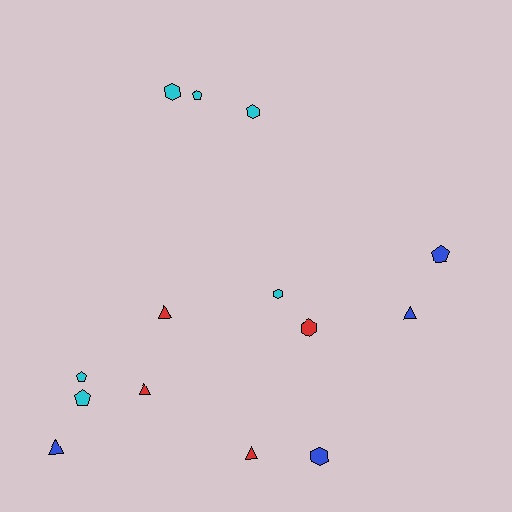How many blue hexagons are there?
There is 1 blue hexagon.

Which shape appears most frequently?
Triangle, with 5 objects.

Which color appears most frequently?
Cyan, with 6 objects.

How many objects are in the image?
There are 14 objects.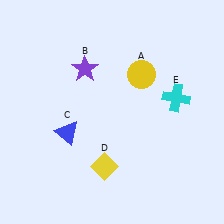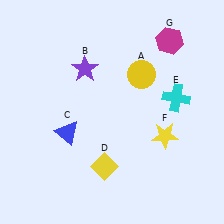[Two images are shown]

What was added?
A yellow star (F), a magenta hexagon (G) were added in Image 2.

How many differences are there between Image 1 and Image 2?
There are 2 differences between the two images.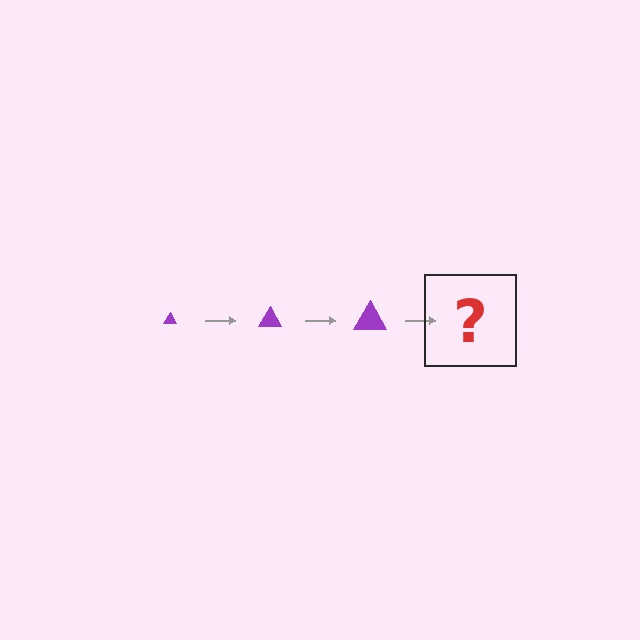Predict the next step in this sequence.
The next step is a purple triangle, larger than the previous one.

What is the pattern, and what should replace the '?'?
The pattern is that the triangle gets progressively larger each step. The '?' should be a purple triangle, larger than the previous one.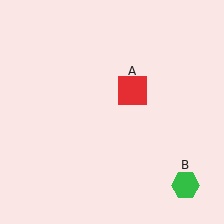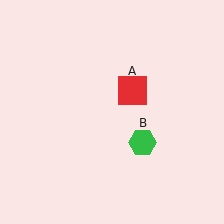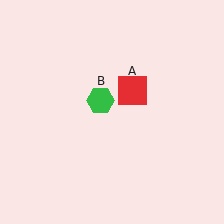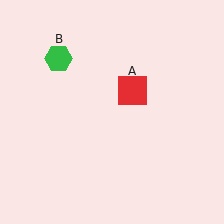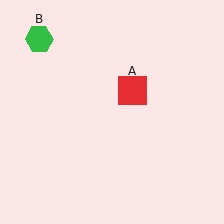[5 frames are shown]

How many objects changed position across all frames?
1 object changed position: green hexagon (object B).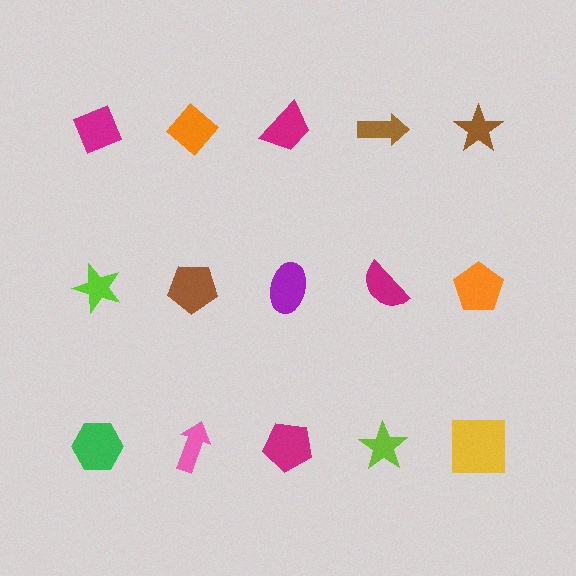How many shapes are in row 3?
5 shapes.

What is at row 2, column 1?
A lime star.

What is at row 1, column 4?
A brown arrow.